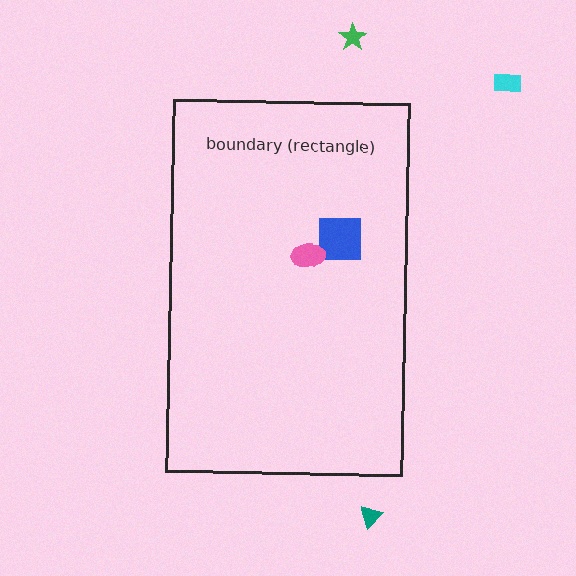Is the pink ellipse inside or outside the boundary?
Inside.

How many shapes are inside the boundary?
2 inside, 3 outside.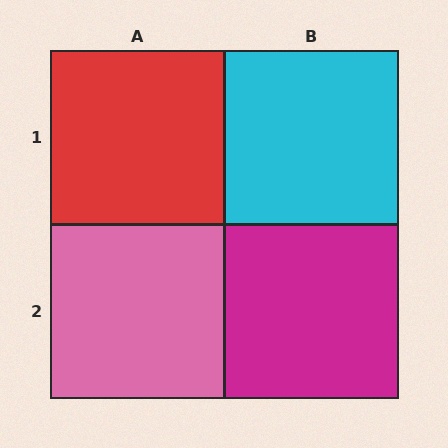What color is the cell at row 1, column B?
Cyan.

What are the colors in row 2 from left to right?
Pink, magenta.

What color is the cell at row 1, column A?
Red.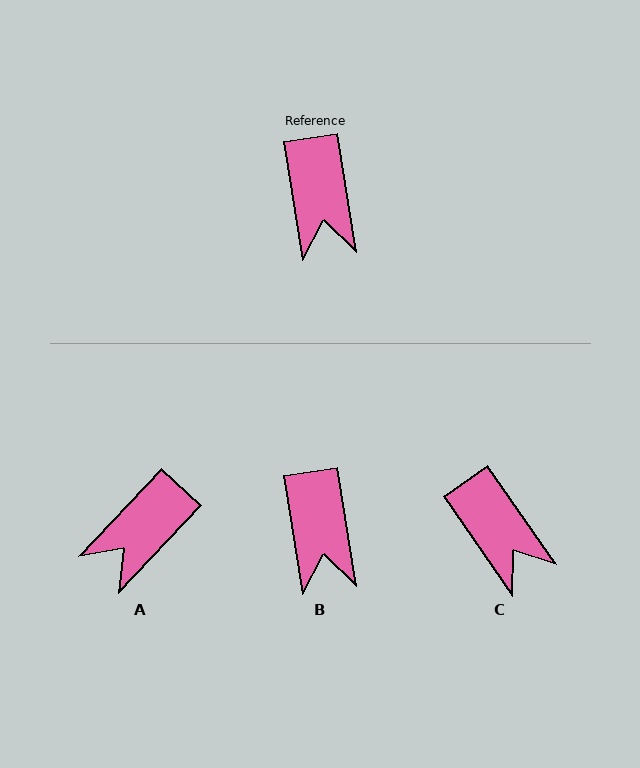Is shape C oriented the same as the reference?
No, it is off by about 26 degrees.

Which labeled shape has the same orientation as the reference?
B.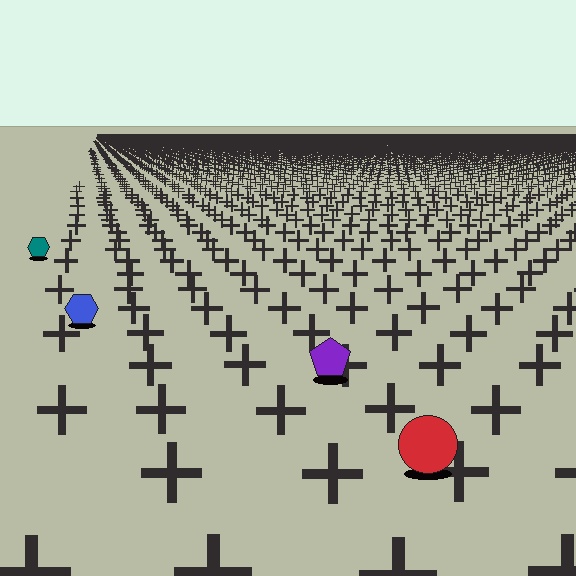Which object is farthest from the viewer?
The teal hexagon is farthest from the viewer. It appears smaller and the ground texture around it is denser.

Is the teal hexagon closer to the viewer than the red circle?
No. The red circle is closer — you can tell from the texture gradient: the ground texture is coarser near it.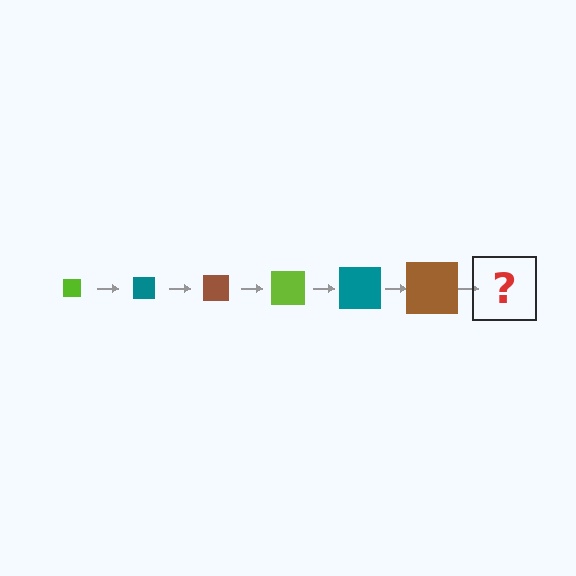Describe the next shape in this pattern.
It should be a lime square, larger than the previous one.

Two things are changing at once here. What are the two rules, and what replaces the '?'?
The two rules are that the square grows larger each step and the color cycles through lime, teal, and brown. The '?' should be a lime square, larger than the previous one.